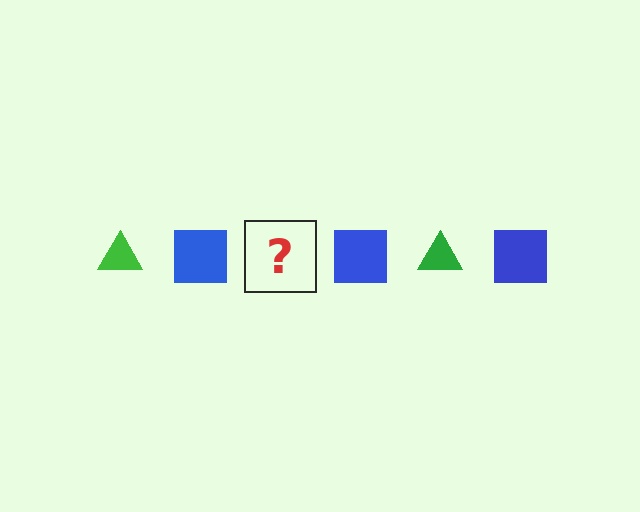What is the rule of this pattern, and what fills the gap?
The rule is that the pattern alternates between green triangle and blue square. The gap should be filled with a green triangle.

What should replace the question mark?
The question mark should be replaced with a green triangle.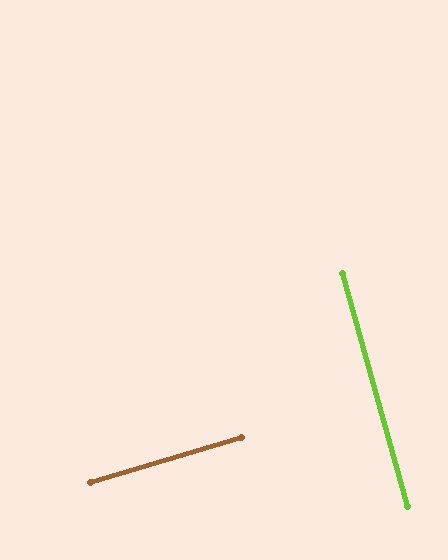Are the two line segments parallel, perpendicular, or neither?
Perpendicular — they meet at approximately 89°.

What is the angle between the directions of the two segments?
Approximately 89 degrees.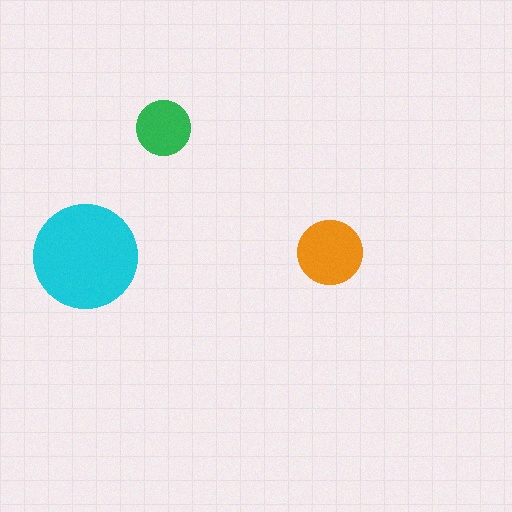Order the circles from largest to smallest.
the cyan one, the orange one, the green one.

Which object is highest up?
The green circle is topmost.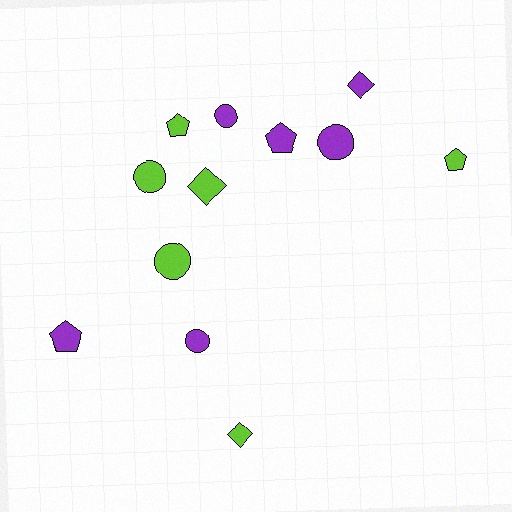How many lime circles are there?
There are 2 lime circles.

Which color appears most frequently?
Purple, with 6 objects.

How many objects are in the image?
There are 12 objects.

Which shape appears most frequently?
Circle, with 5 objects.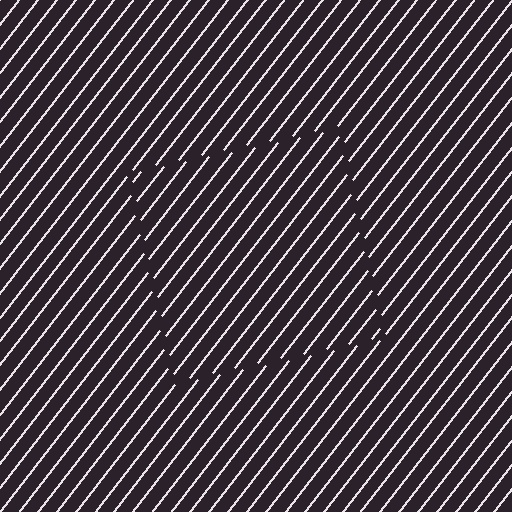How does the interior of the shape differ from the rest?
The interior of the shape contains the same grating, shifted by half a period — the contour is defined by the phase discontinuity where line-ends from the inner and outer gratings abut.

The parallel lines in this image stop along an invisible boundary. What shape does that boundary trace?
An illusory square. The interior of the shape contains the same grating, shifted by half a period — the contour is defined by the phase discontinuity where line-ends from the inner and outer gratings abut.